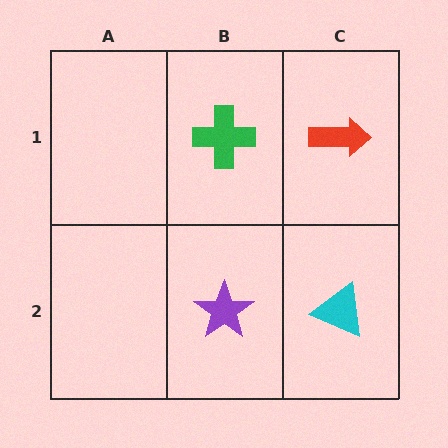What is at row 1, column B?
A green cross.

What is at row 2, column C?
A cyan triangle.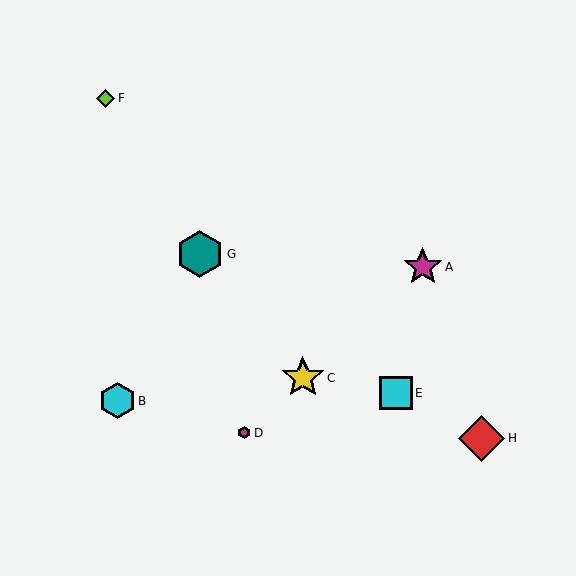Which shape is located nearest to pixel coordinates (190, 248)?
The teal hexagon (labeled G) at (200, 254) is nearest to that location.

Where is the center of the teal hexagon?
The center of the teal hexagon is at (200, 254).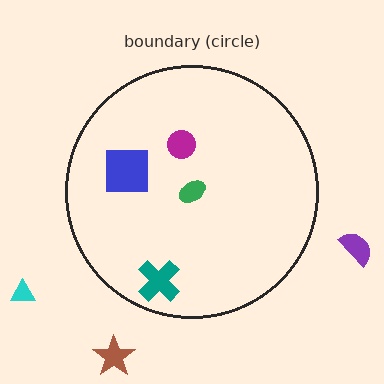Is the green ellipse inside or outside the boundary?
Inside.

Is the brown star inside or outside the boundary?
Outside.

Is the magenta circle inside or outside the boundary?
Inside.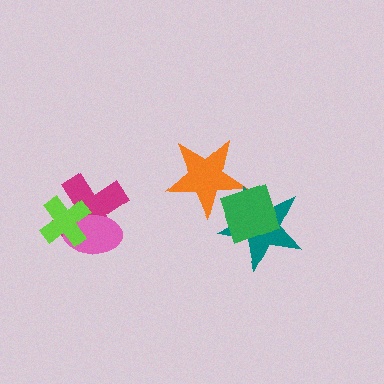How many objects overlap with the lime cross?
2 objects overlap with the lime cross.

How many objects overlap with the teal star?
2 objects overlap with the teal star.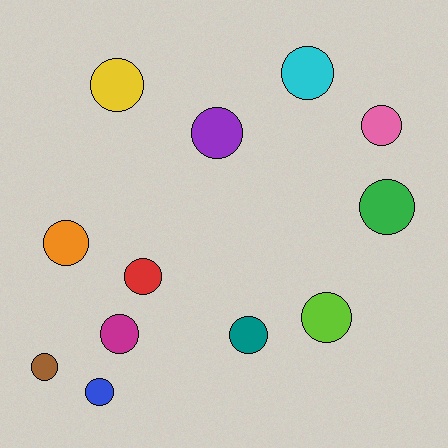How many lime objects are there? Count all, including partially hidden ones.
There is 1 lime object.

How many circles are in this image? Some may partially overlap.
There are 12 circles.